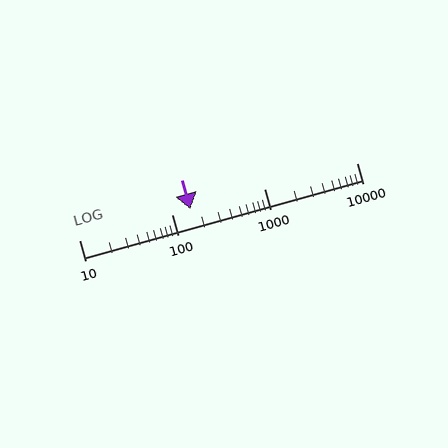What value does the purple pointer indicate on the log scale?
The pointer indicates approximately 160.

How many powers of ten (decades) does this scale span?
The scale spans 3 decades, from 10 to 10000.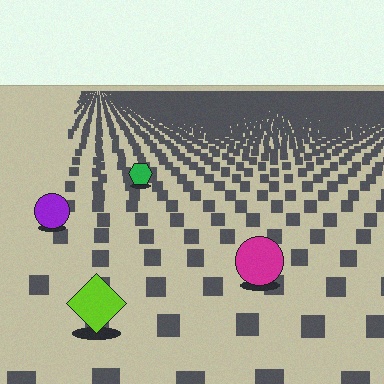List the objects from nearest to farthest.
From nearest to farthest: the lime diamond, the magenta circle, the purple circle, the green hexagon.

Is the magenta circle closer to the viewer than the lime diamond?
No. The lime diamond is closer — you can tell from the texture gradient: the ground texture is coarser near it.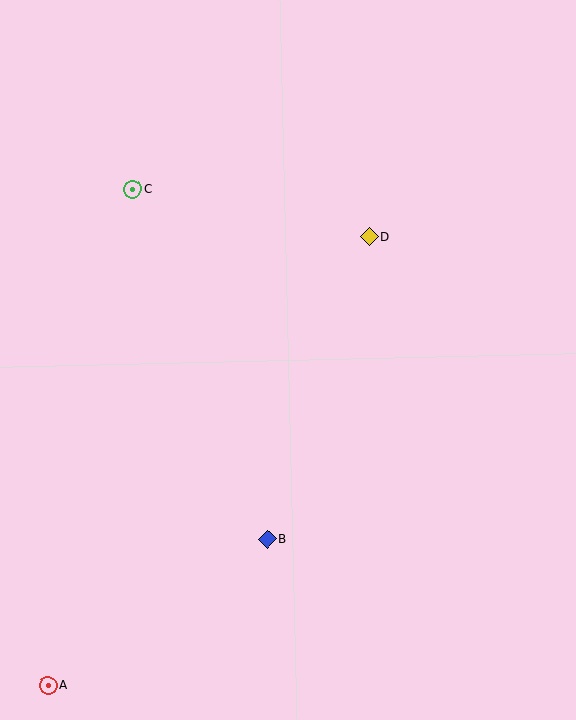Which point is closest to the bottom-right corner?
Point B is closest to the bottom-right corner.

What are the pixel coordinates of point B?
Point B is at (267, 539).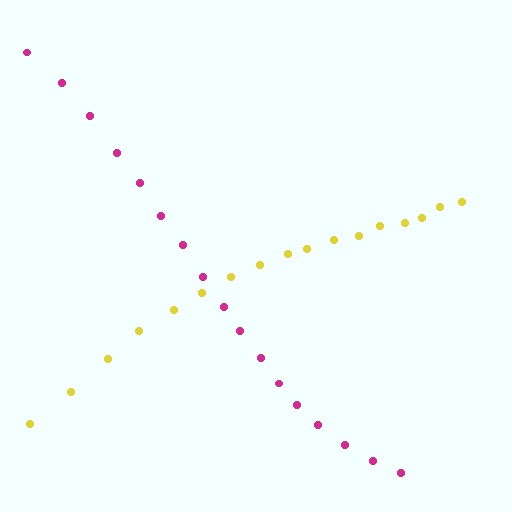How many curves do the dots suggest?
There are 2 distinct paths.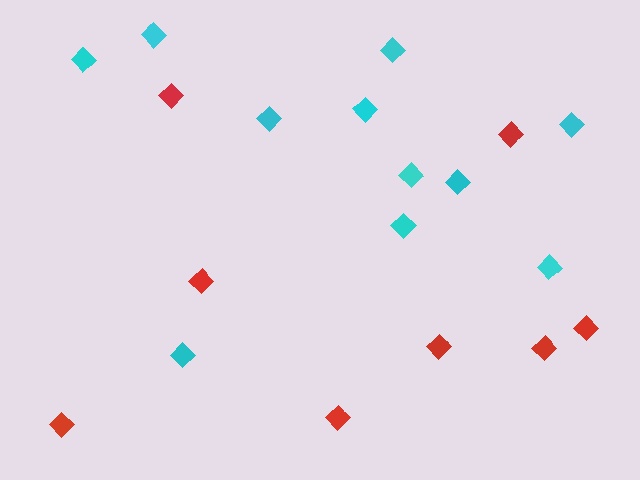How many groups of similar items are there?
There are 2 groups: one group of cyan diamonds (11) and one group of red diamonds (8).